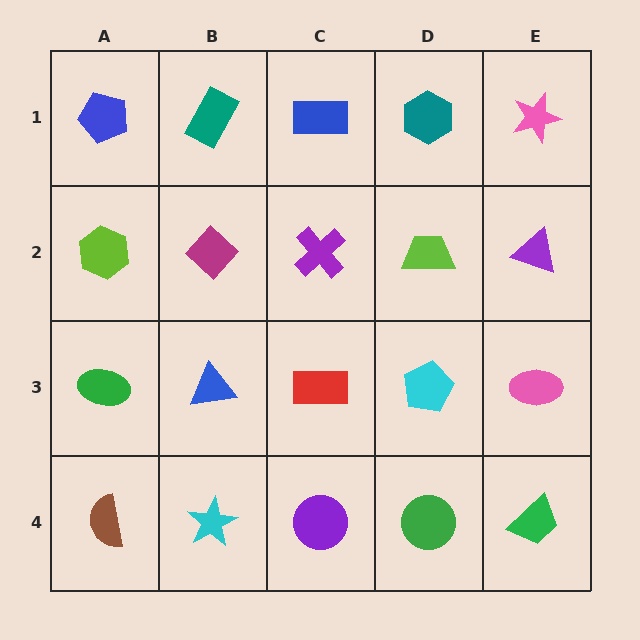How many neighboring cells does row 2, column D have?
4.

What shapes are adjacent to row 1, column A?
A lime hexagon (row 2, column A), a teal rectangle (row 1, column B).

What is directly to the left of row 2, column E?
A lime trapezoid.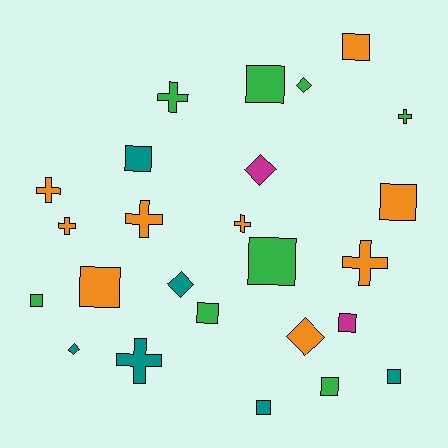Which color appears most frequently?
Orange, with 9 objects.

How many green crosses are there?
There are 2 green crosses.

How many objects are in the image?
There are 25 objects.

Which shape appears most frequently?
Square, with 12 objects.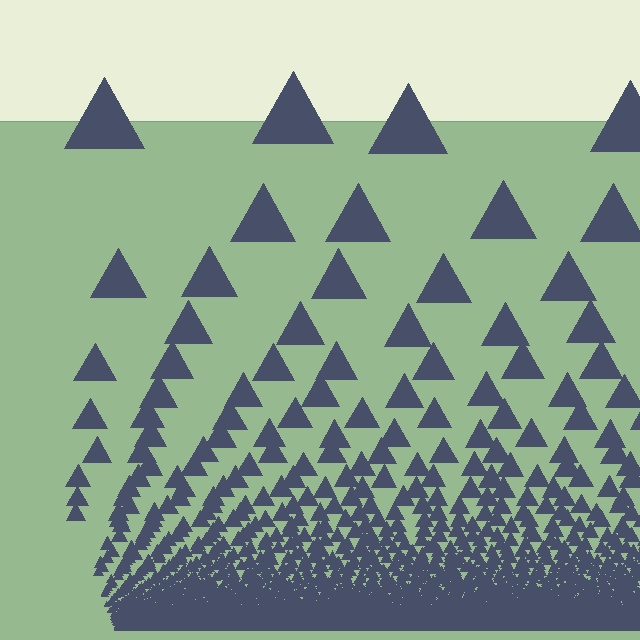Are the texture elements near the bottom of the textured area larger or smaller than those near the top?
Smaller. The gradient is inverted — elements near the bottom are smaller and denser.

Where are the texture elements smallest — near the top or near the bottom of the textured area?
Near the bottom.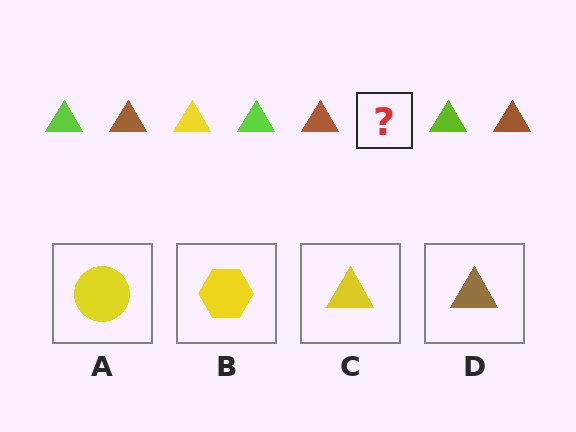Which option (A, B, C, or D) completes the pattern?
C.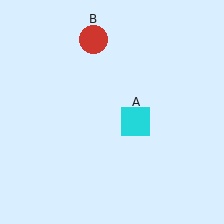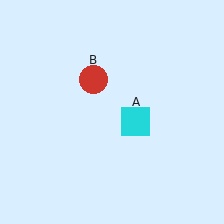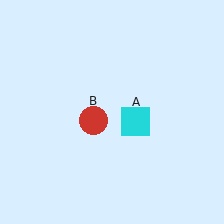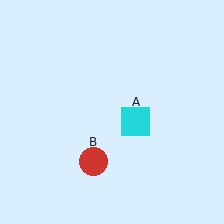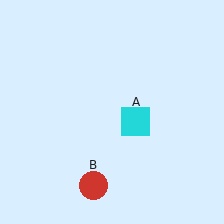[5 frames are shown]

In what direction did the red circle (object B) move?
The red circle (object B) moved down.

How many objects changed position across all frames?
1 object changed position: red circle (object B).